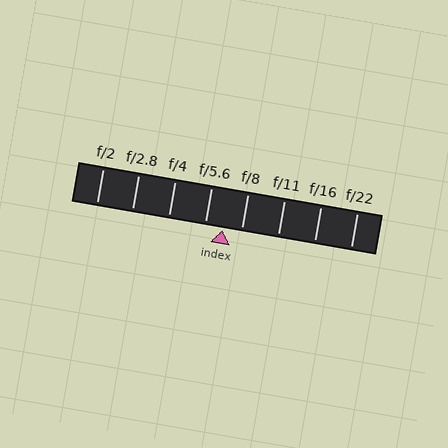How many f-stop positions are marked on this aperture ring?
There are 8 f-stop positions marked.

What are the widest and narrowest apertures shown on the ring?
The widest aperture shown is f/2 and the narrowest is f/22.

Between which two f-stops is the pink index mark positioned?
The index mark is between f/5.6 and f/8.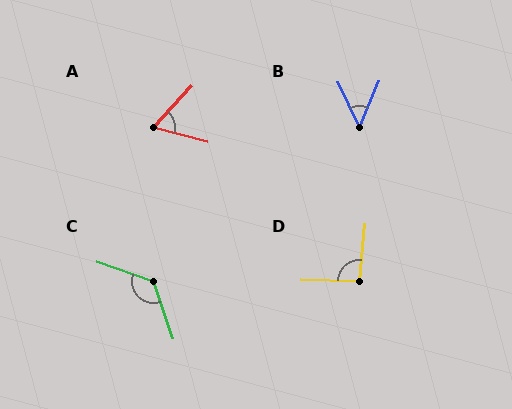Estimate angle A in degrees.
Approximately 61 degrees.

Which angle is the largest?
C, at approximately 129 degrees.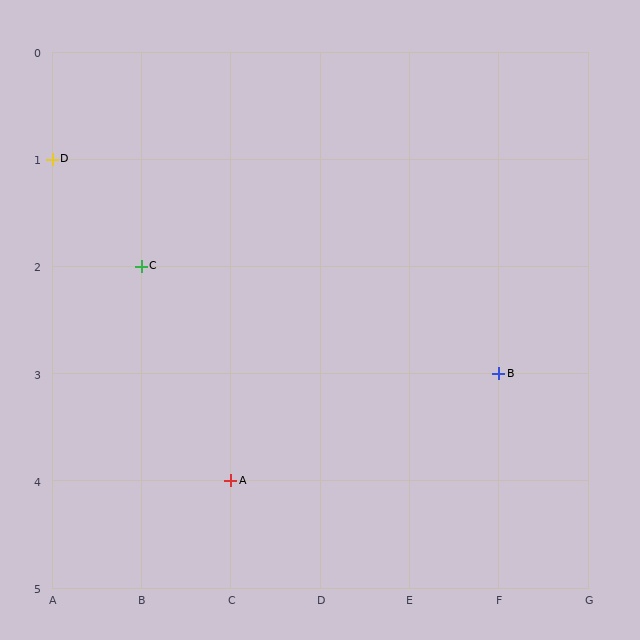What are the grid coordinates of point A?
Point A is at grid coordinates (C, 4).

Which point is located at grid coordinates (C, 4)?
Point A is at (C, 4).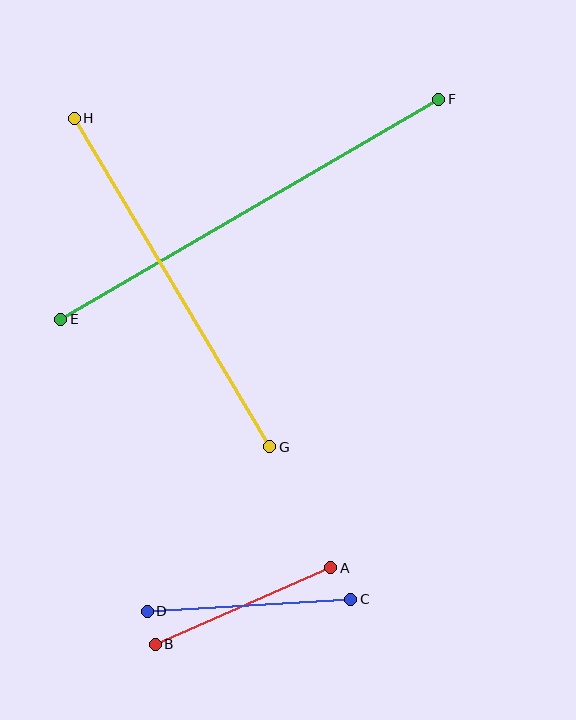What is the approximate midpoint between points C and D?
The midpoint is at approximately (249, 605) pixels.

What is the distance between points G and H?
The distance is approximately 382 pixels.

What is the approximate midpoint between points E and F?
The midpoint is at approximately (250, 209) pixels.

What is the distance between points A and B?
The distance is approximately 192 pixels.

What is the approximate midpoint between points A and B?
The midpoint is at approximately (243, 606) pixels.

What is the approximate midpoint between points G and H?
The midpoint is at approximately (172, 283) pixels.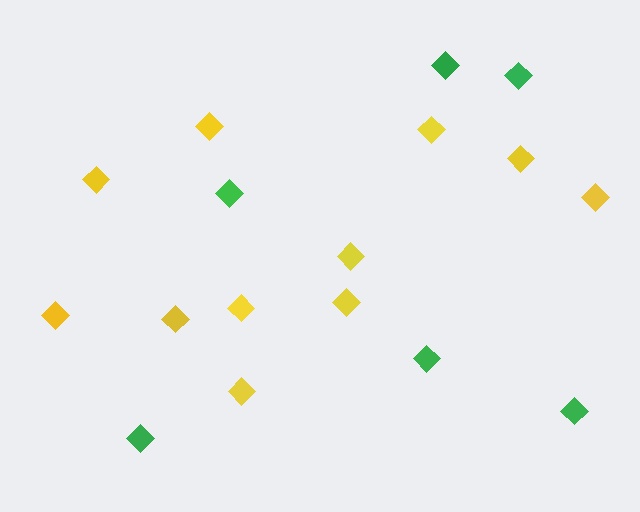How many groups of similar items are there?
There are 2 groups: one group of green diamonds (6) and one group of yellow diamonds (11).